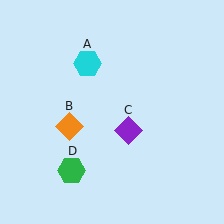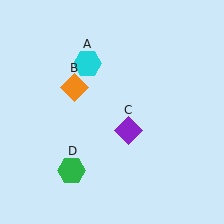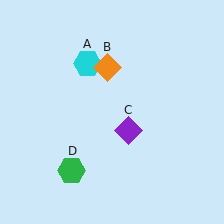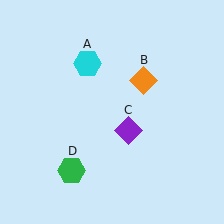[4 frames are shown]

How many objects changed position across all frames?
1 object changed position: orange diamond (object B).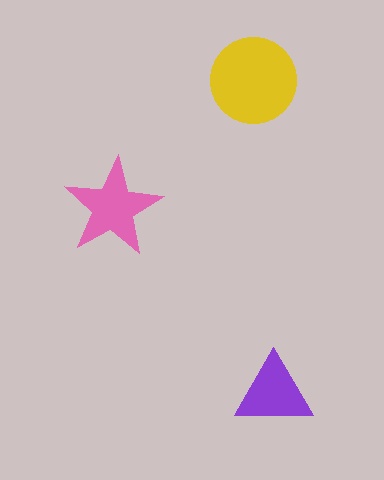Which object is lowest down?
The purple triangle is bottommost.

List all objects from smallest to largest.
The purple triangle, the pink star, the yellow circle.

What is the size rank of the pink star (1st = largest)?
2nd.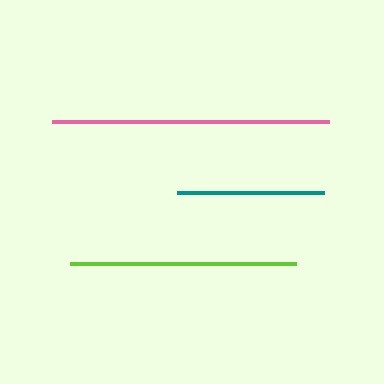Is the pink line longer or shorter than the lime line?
The pink line is longer than the lime line.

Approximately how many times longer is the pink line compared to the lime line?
The pink line is approximately 1.2 times the length of the lime line.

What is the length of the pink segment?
The pink segment is approximately 277 pixels long.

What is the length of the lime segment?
The lime segment is approximately 226 pixels long.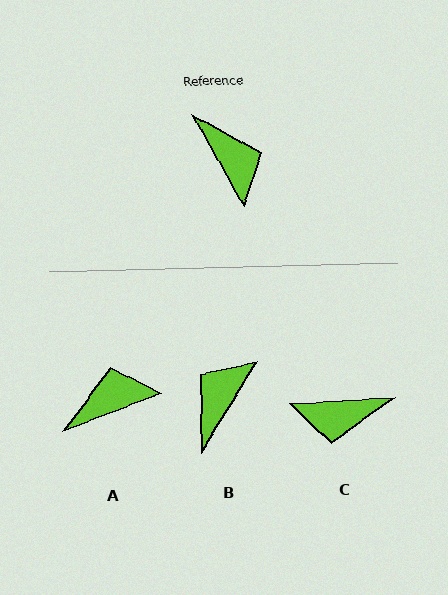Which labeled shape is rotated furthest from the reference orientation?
B, about 120 degrees away.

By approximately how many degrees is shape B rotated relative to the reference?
Approximately 120 degrees counter-clockwise.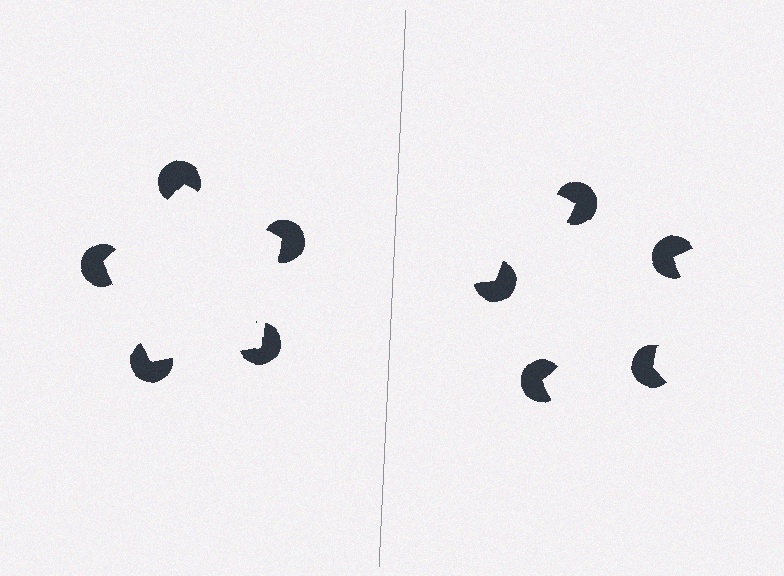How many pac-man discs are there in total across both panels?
10 — 5 on each side.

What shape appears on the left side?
An illusory pentagon.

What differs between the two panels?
The pac-man discs are positioned identically on both sides; only the wedge orientations differ. On the left they align to a pentagon; on the right they are misaligned.